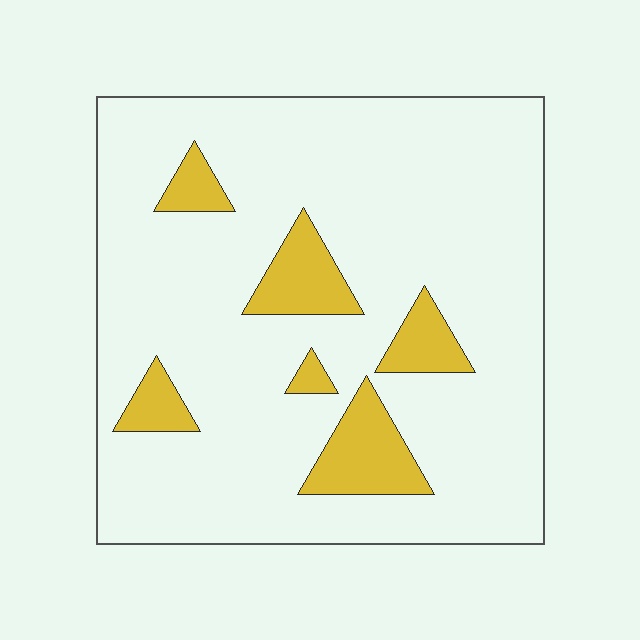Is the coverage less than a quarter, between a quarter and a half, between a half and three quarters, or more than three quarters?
Less than a quarter.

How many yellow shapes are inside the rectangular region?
6.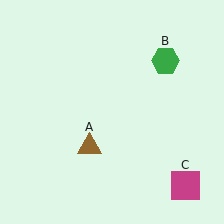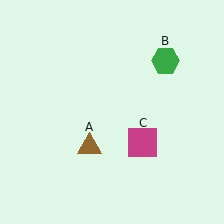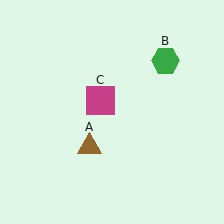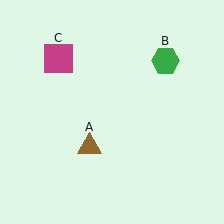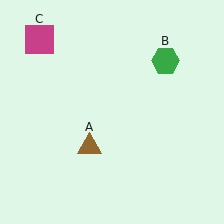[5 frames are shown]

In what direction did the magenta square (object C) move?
The magenta square (object C) moved up and to the left.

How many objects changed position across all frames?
1 object changed position: magenta square (object C).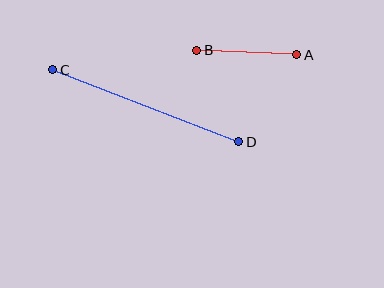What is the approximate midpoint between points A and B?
The midpoint is at approximately (247, 52) pixels.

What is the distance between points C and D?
The distance is approximately 200 pixels.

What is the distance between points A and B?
The distance is approximately 100 pixels.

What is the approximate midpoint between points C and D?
The midpoint is at approximately (146, 106) pixels.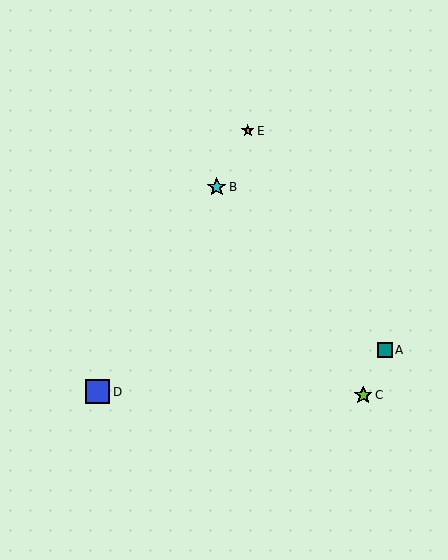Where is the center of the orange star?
The center of the orange star is at (248, 131).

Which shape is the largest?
The blue square (labeled D) is the largest.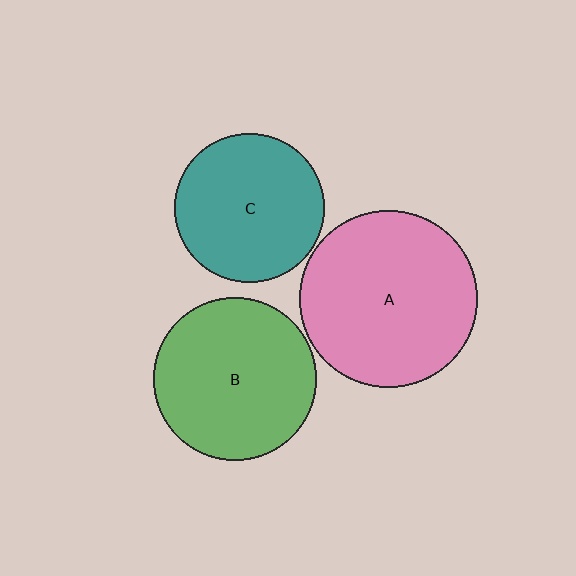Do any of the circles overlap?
No, none of the circles overlap.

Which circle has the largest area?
Circle A (pink).